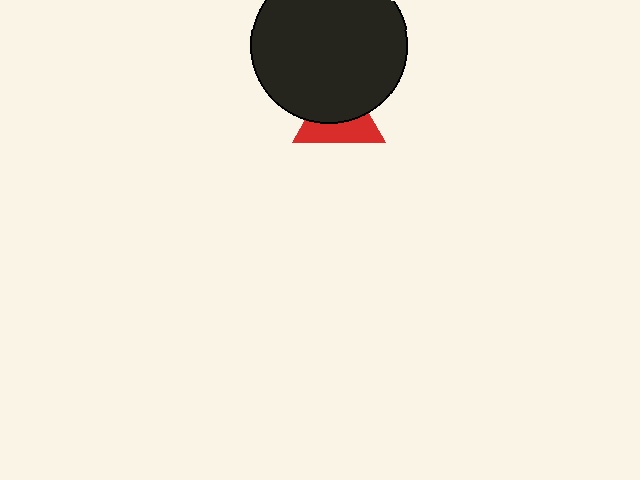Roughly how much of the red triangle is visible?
About half of it is visible (roughly 47%).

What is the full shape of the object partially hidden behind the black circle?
The partially hidden object is a red triangle.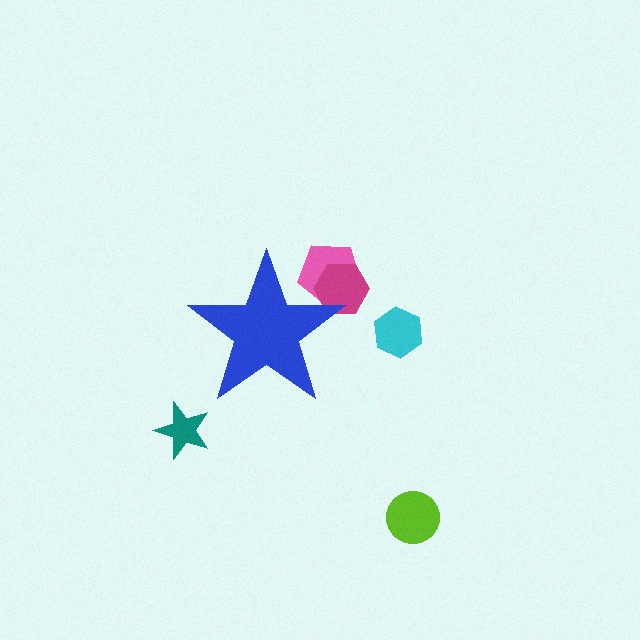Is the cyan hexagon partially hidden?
No, the cyan hexagon is fully visible.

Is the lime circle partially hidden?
No, the lime circle is fully visible.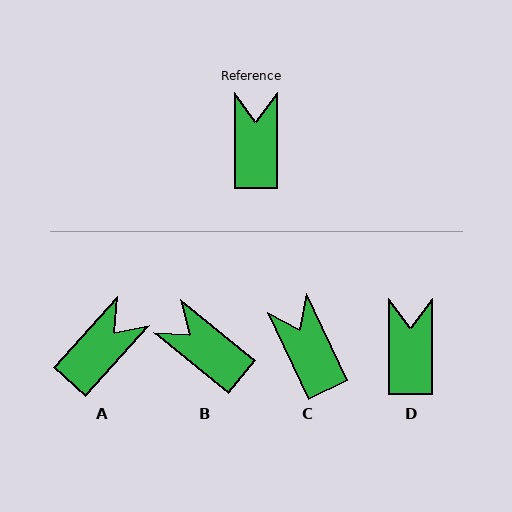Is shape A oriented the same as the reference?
No, it is off by about 42 degrees.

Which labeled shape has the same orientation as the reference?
D.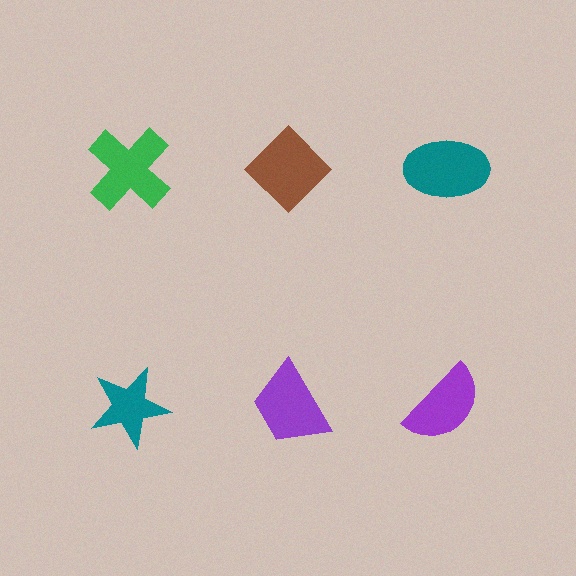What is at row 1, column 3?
A teal ellipse.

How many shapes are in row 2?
3 shapes.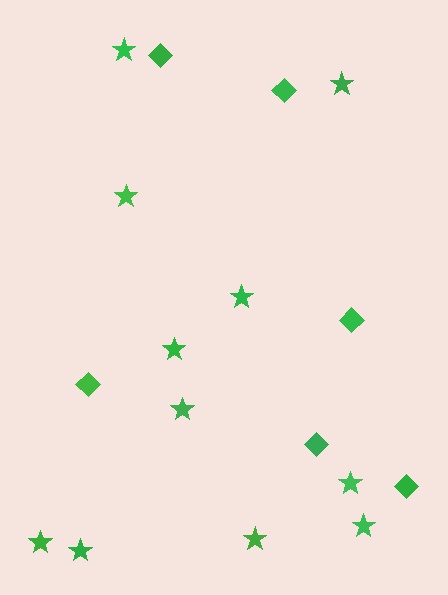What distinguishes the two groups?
There are 2 groups: one group of diamonds (6) and one group of stars (11).